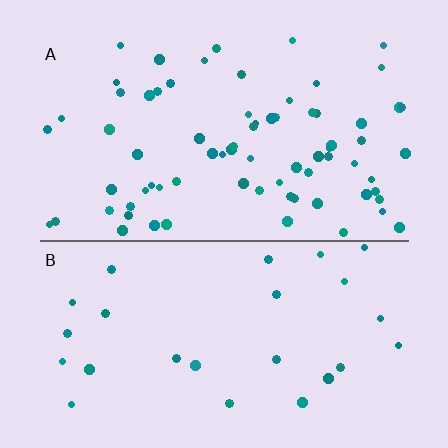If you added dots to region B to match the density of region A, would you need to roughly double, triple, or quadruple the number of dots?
Approximately triple.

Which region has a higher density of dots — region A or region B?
A (the top).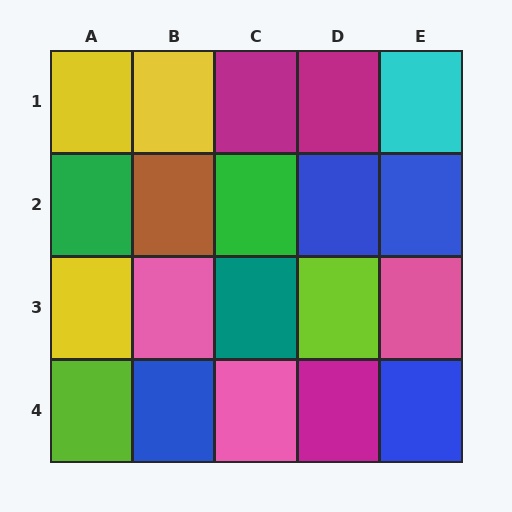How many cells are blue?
4 cells are blue.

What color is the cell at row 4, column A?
Lime.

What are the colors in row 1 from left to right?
Yellow, yellow, magenta, magenta, cyan.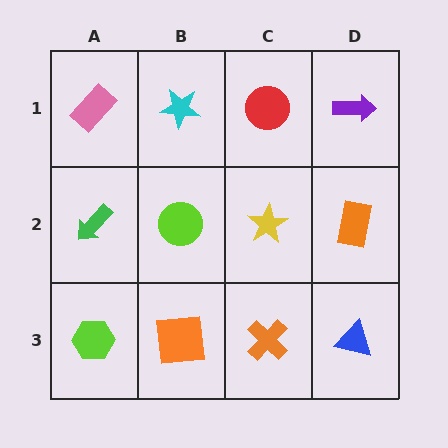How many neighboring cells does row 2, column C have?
4.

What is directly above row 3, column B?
A lime circle.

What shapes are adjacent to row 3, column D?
An orange rectangle (row 2, column D), an orange cross (row 3, column C).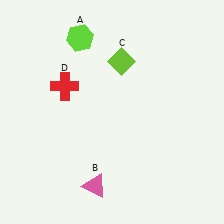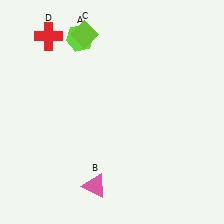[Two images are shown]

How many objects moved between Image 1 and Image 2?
2 objects moved between the two images.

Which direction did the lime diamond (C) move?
The lime diamond (C) moved left.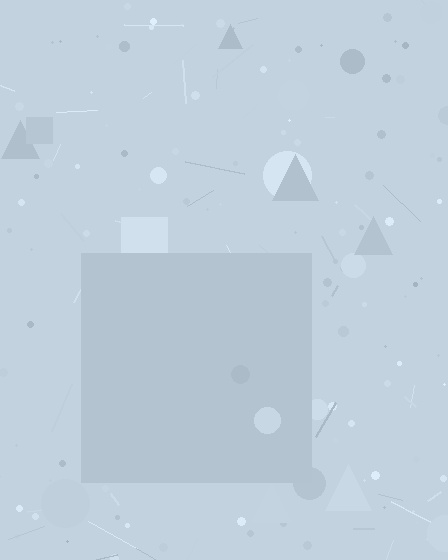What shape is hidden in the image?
A square is hidden in the image.